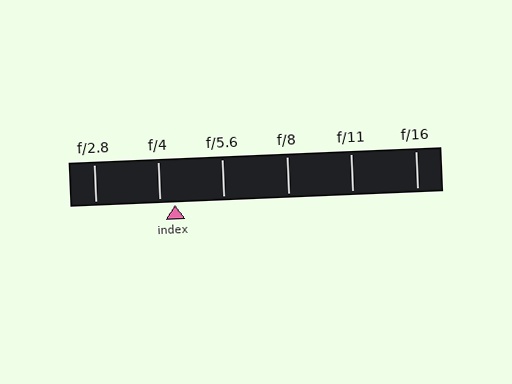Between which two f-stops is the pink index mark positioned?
The index mark is between f/4 and f/5.6.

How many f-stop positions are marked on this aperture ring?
There are 6 f-stop positions marked.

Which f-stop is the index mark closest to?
The index mark is closest to f/4.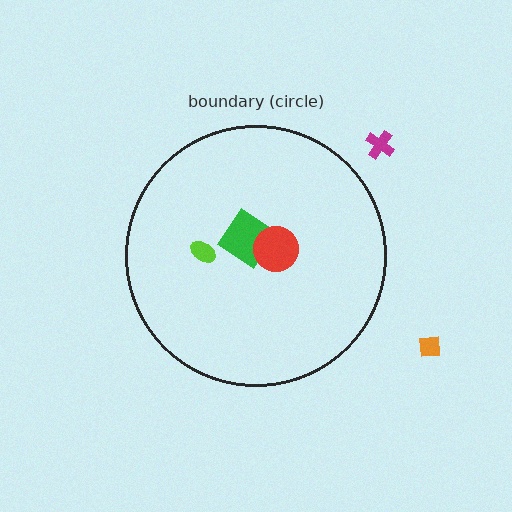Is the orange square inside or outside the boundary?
Outside.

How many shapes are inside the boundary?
3 inside, 2 outside.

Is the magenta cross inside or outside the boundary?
Outside.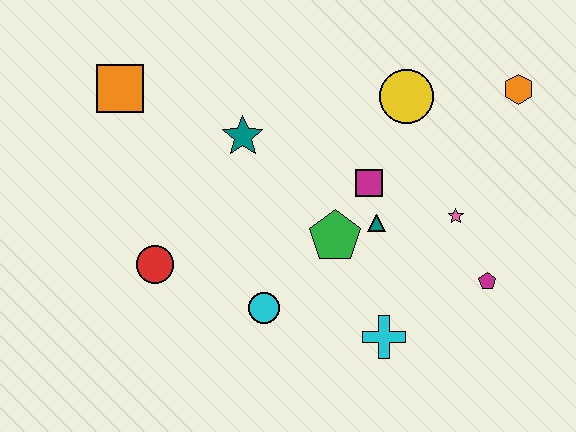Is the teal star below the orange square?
Yes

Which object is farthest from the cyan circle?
The orange hexagon is farthest from the cyan circle.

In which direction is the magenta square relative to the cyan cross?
The magenta square is above the cyan cross.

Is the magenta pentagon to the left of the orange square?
No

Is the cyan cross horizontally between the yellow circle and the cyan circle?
Yes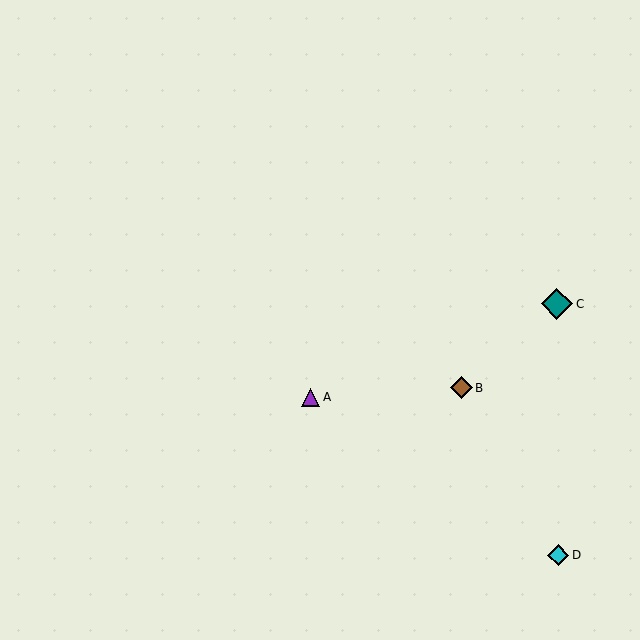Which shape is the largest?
The teal diamond (labeled C) is the largest.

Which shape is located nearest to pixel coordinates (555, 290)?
The teal diamond (labeled C) at (557, 304) is nearest to that location.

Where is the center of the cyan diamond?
The center of the cyan diamond is at (558, 555).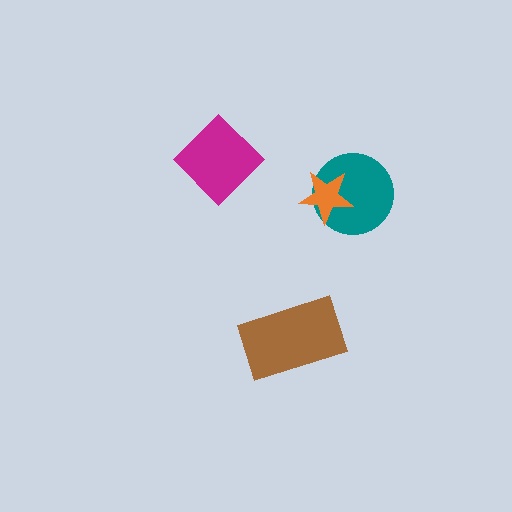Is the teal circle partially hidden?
Yes, it is partially covered by another shape.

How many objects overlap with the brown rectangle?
0 objects overlap with the brown rectangle.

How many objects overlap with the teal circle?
1 object overlaps with the teal circle.